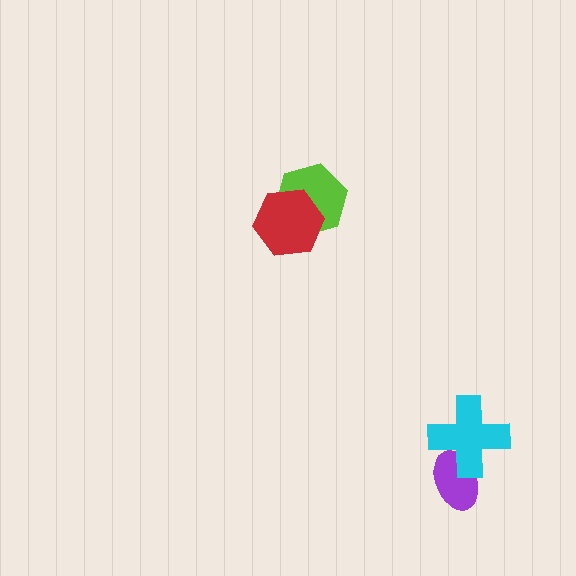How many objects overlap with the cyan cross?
1 object overlaps with the cyan cross.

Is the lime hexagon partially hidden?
Yes, it is partially covered by another shape.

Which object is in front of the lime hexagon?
The red hexagon is in front of the lime hexagon.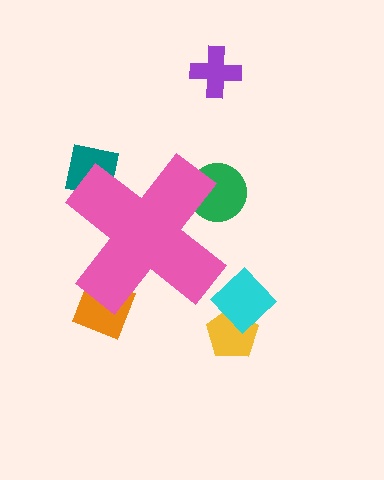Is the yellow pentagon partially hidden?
No, the yellow pentagon is fully visible.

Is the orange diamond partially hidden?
Yes, the orange diamond is partially hidden behind the pink cross.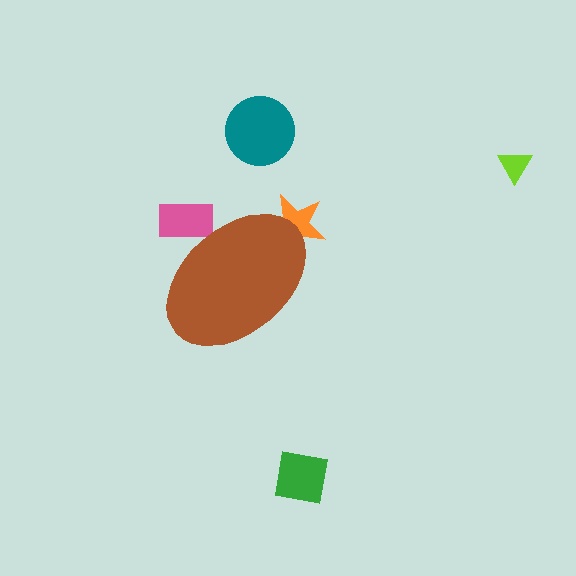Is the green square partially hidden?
No, the green square is fully visible.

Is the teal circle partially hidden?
No, the teal circle is fully visible.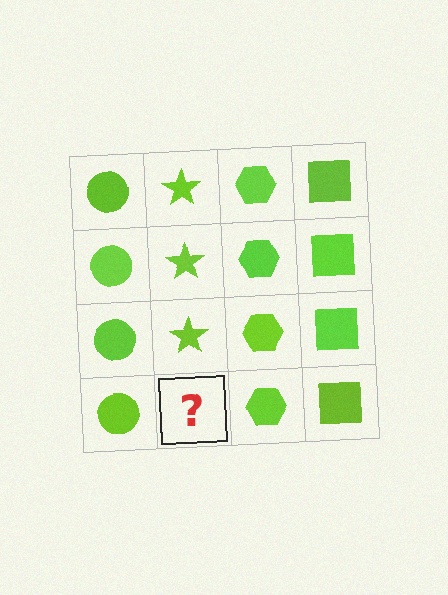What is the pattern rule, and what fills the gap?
The rule is that each column has a consistent shape. The gap should be filled with a lime star.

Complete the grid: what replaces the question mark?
The question mark should be replaced with a lime star.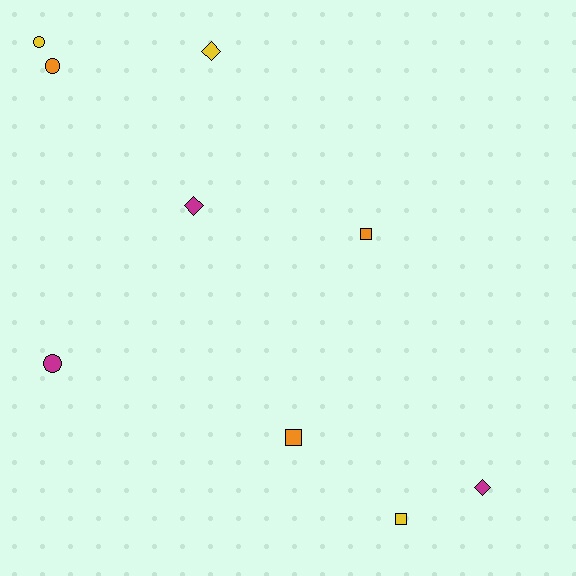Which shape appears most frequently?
Diamond, with 3 objects.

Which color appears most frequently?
Yellow, with 3 objects.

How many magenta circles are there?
There is 1 magenta circle.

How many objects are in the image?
There are 9 objects.